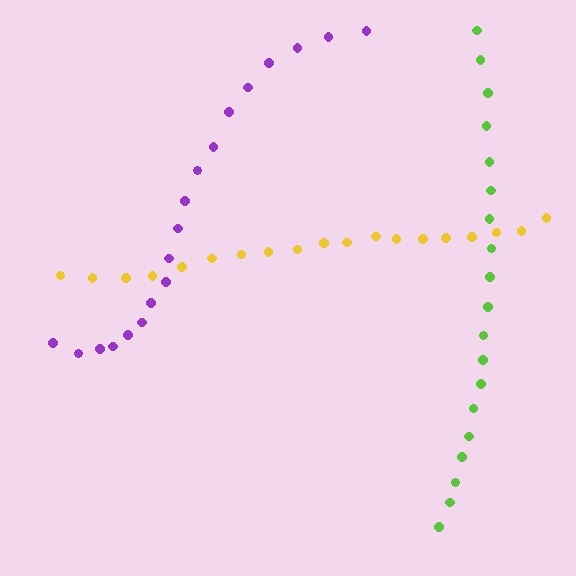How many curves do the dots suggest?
There are 3 distinct paths.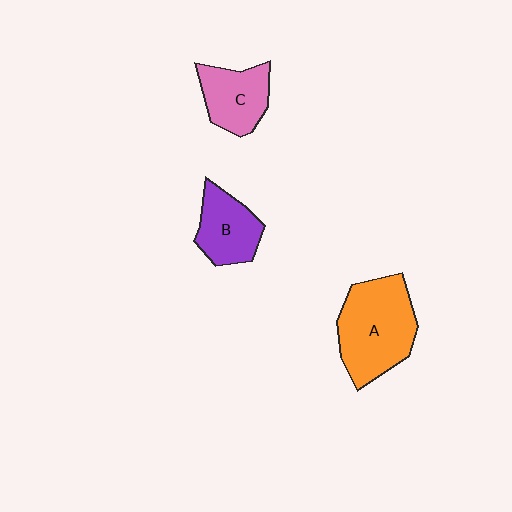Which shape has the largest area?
Shape A (orange).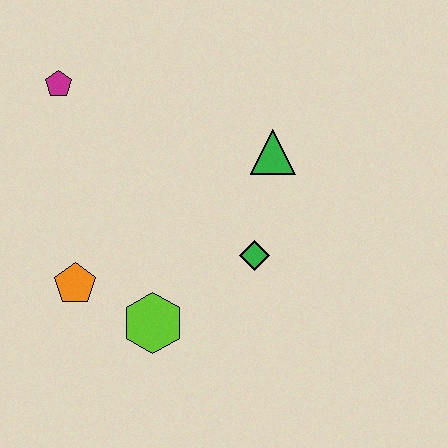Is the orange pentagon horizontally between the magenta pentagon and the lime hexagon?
Yes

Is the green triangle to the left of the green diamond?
No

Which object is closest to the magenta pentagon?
The orange pentagon is closest to the magenta pentagon.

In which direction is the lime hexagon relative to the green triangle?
The lime hexagon is below the green triangle.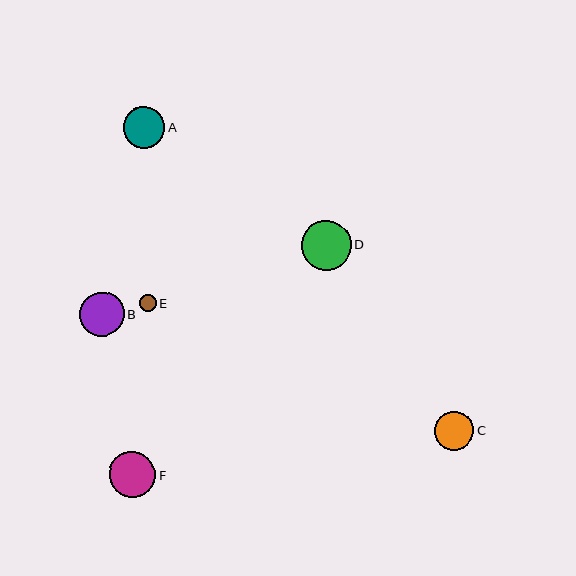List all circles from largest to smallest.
From largest to smallest: D, F, B, A, C, E.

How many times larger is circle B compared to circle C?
Circle B is approximately 1.1 times the size of circle C.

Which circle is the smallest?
Circle E is the smallest with a size of approximately 17 pixels.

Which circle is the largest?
Circle D is the largest with a size of approximately 49 pixels.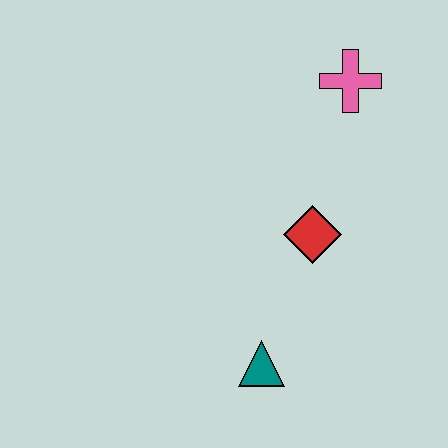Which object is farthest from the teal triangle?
The pink cross is farthest from the teal triangle.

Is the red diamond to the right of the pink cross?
No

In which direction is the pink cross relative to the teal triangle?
The pink cross is above the teal triangle.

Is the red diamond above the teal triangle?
Yes